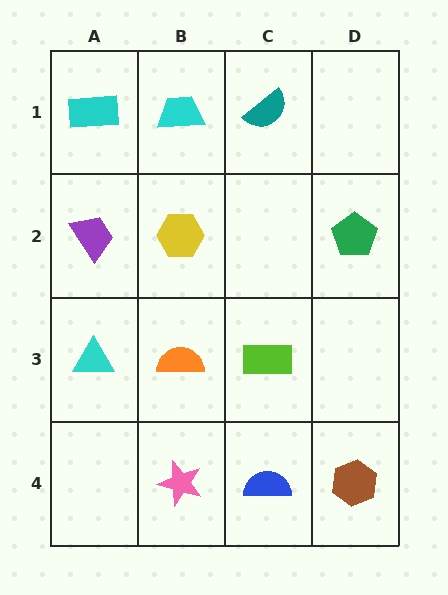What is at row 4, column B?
A pink star.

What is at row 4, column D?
A brown hexagon.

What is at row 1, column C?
A teal semicircle.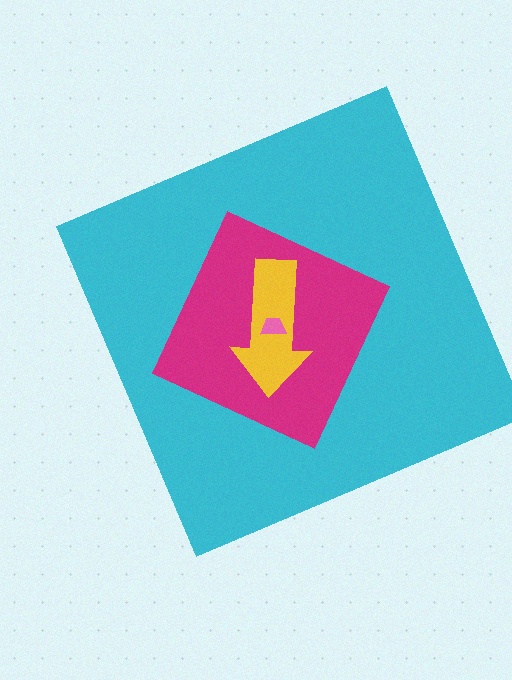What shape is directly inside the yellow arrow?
The pink trapezoid.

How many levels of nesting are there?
4.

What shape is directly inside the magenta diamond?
The yellow arrow.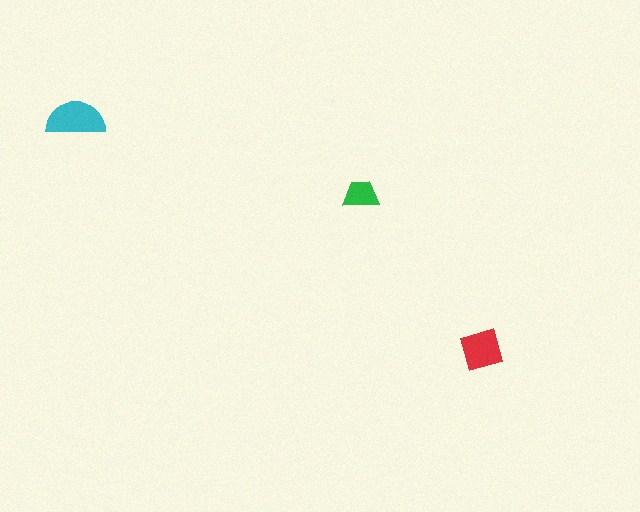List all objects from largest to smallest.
The cyan semicircle, the red square, the green trapezoid.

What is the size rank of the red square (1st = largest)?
2nd.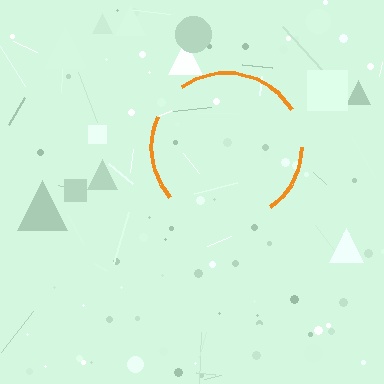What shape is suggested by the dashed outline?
The dashed outline suggests a circle.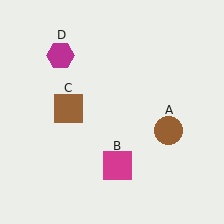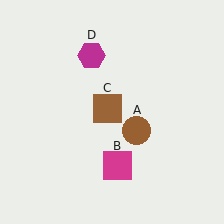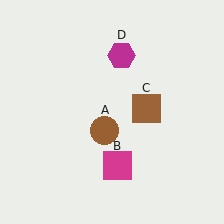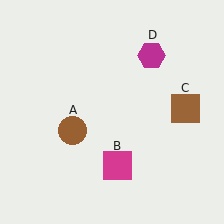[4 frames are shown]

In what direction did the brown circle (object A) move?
The brown circle (object A) moved left.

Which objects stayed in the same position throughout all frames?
Magenta square (object B) remained stationary.